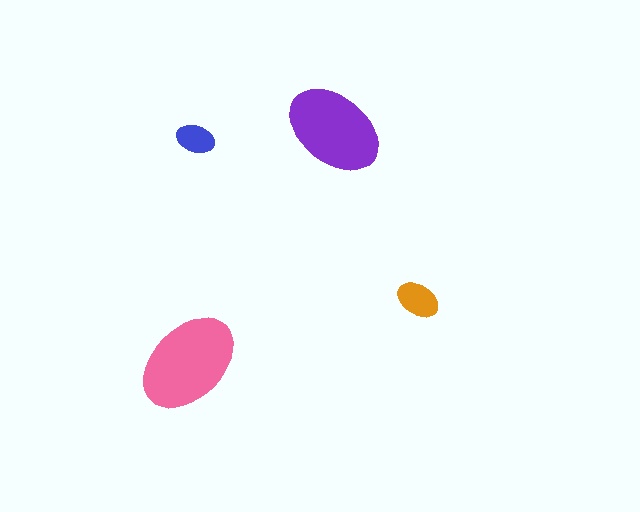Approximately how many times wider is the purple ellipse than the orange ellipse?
About 2.5 times wider.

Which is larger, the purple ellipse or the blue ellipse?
The purple one.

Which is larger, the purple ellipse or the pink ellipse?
The pink one.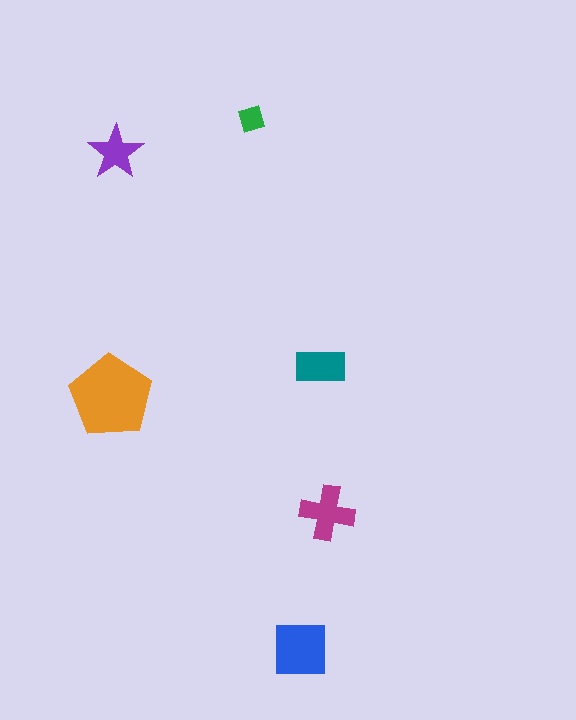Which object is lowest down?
The blue square is bottommost.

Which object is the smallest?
The green diamond.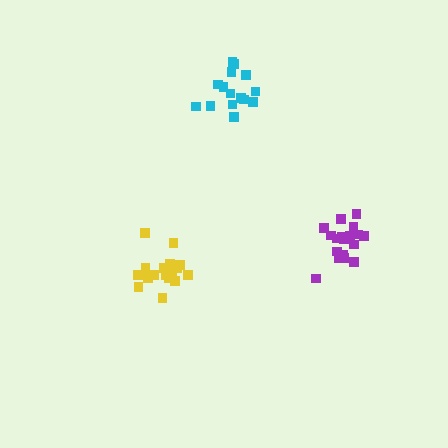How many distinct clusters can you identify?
There are 3 distinct clusters.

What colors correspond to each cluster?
The clusters are colored: purple, cyan, yellow.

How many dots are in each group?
Group 1: 18 dots, Group 2: 15 dots, Group 3: 18 dots (51 total).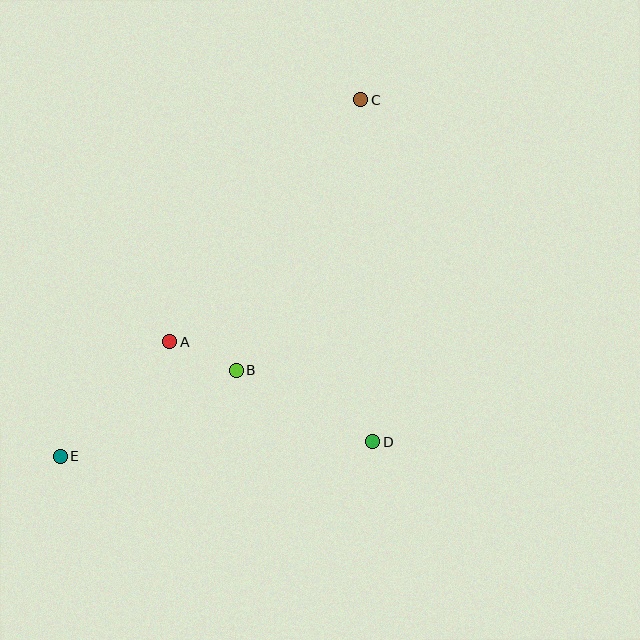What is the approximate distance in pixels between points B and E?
The distance between B and E is approximately 196 pixels.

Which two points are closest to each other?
Points A and B are closest to each other.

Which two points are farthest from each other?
Points C and E are farthest from each other.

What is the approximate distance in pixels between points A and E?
The distance between A and E is approximately 159 pixels.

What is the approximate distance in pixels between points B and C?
The distance between B and C is approximately 298 pixels.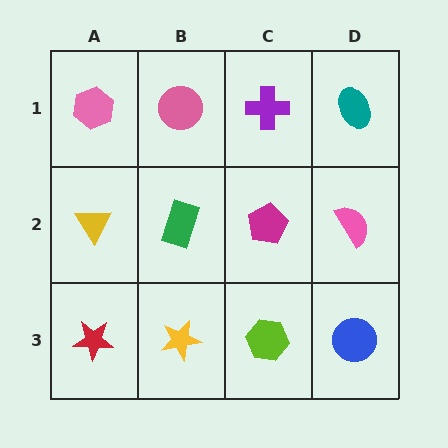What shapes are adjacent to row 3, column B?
A green rectangle (row 2, column B), a red star (row 3, column A), a lime hexagon (row 3, column C).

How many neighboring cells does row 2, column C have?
4.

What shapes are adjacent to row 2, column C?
A purple cross (row 1, column C), a lime hexagon (row 3, column C), a green rectangle (row 2, column B), a pink semicircle (row 2, column D).